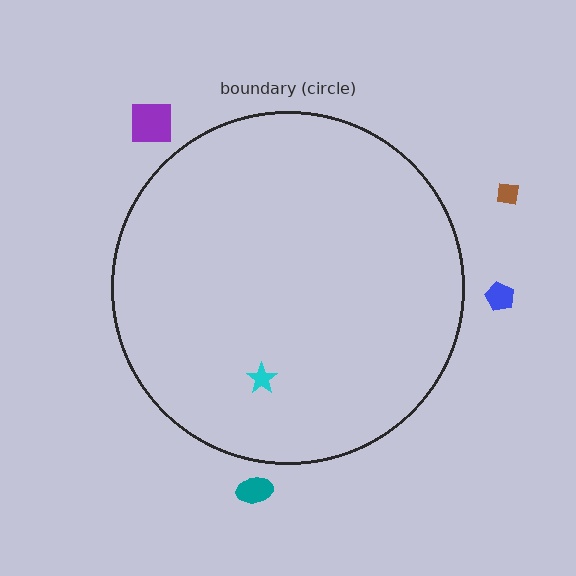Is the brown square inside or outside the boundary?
Outside.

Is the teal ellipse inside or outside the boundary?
Outside.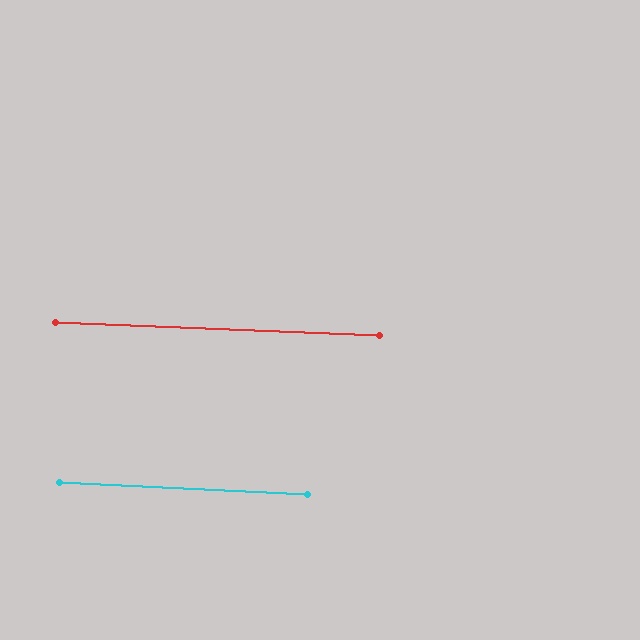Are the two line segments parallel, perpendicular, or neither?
Parallel — their directions differ by only 0.3°.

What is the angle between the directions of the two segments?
Approximately 0 degrees.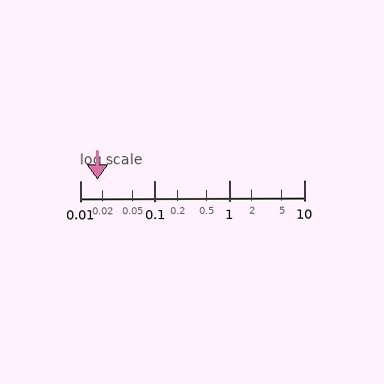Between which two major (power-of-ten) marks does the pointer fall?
The pointer is between 0.01 and 0.1.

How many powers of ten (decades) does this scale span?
The scale spans 3 decades, from 0.01 to 10.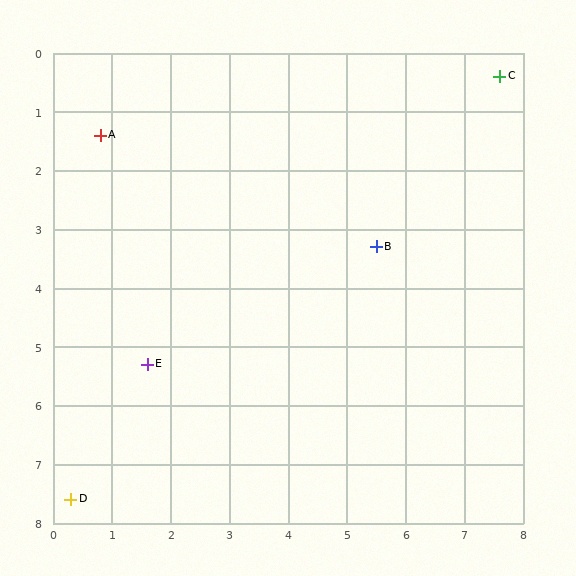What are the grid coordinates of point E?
Point E is at approximately (1.6, 5.3).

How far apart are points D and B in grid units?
Points D and B are about 6.7 grid units apart.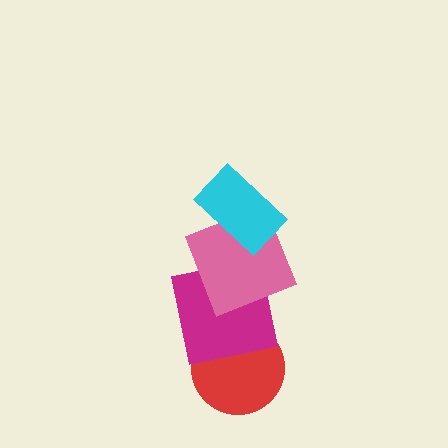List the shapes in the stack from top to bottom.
From top to bottom: the cyan rectangle, the pink square, the magenta square, the red circle.